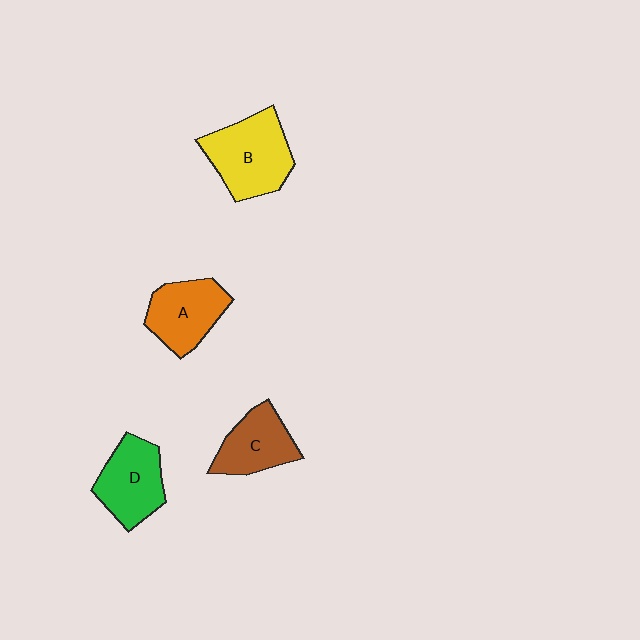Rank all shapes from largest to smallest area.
From largest to smallest: B (yellow), D (green), A (orange), C (brown).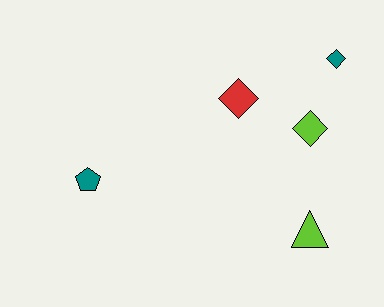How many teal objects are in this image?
There are 2 teal objects.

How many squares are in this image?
There are no squares.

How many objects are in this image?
There are 5 objects.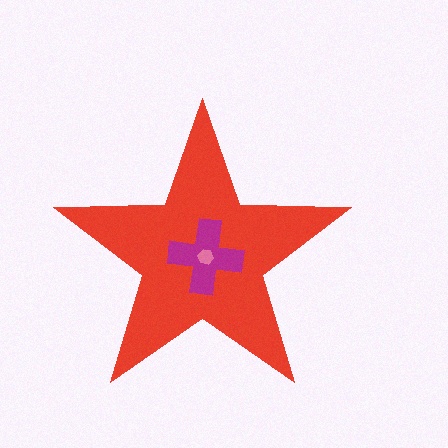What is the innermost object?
The pink hexagon.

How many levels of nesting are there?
3.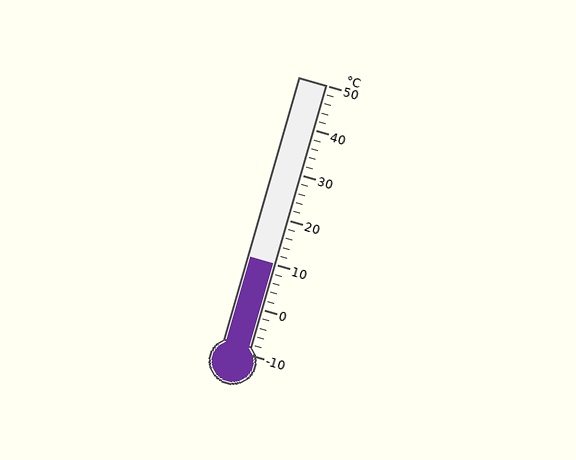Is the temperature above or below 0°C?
The temperature is above 0°C.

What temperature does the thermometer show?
The thermometer shows approximately 10°C.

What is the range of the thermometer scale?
The thermometer scale ranges from -10°C to 50°C.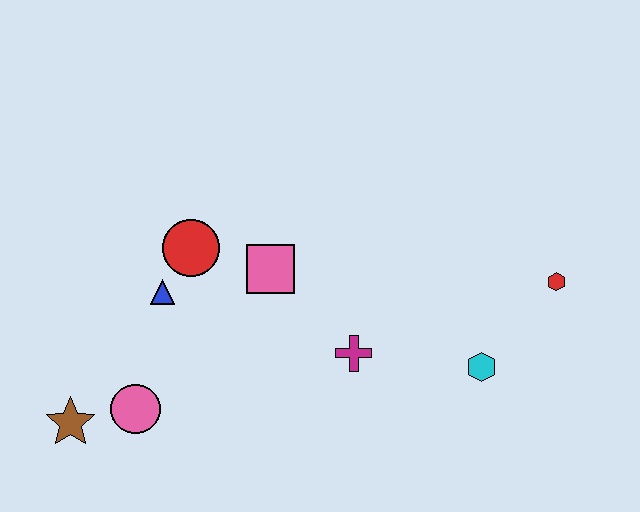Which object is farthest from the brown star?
The red hexagon is farthest from the brown star.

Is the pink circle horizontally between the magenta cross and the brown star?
Yes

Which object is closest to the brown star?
The pink circle is closest to the brown star.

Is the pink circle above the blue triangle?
No